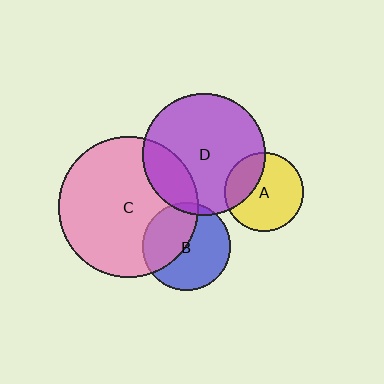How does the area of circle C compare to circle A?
Approximately 3.2 times.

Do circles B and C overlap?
Yes.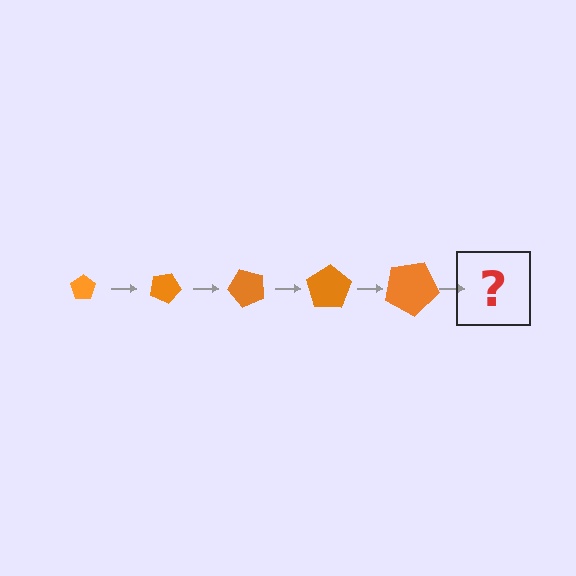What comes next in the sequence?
The next element should be a pentagon, larger than the previous one and rotated 125 degrees from the start.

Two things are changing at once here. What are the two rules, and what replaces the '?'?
The two rules are that the pentagon grows larger each step and it rotates 25 degrees each step. The '?' should be a pentagon, larger than the previous one and rotated 125 degrees from the start.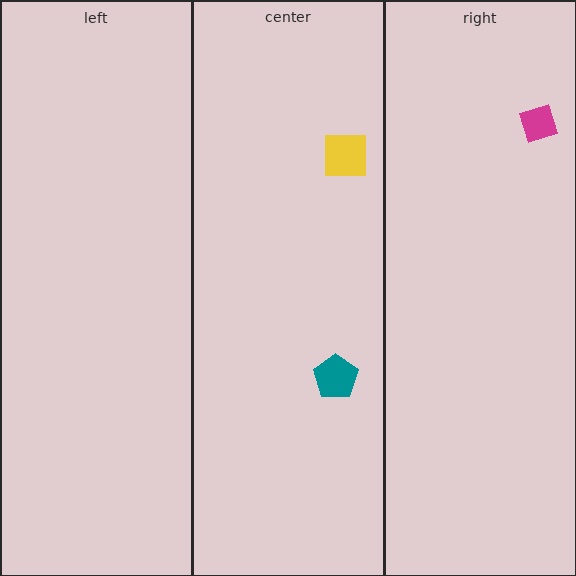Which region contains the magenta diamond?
The right region.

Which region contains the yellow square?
The center region.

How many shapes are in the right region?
1.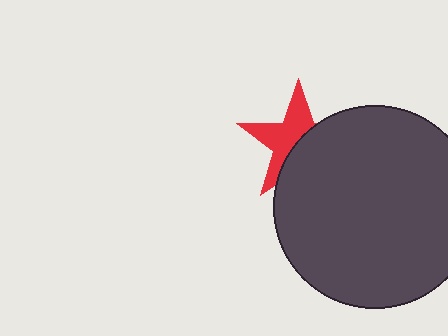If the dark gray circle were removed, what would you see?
You would see the complete red star.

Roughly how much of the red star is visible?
About half of it is visible (roughly 51%).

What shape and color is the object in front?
The object in front is a dark gray circle.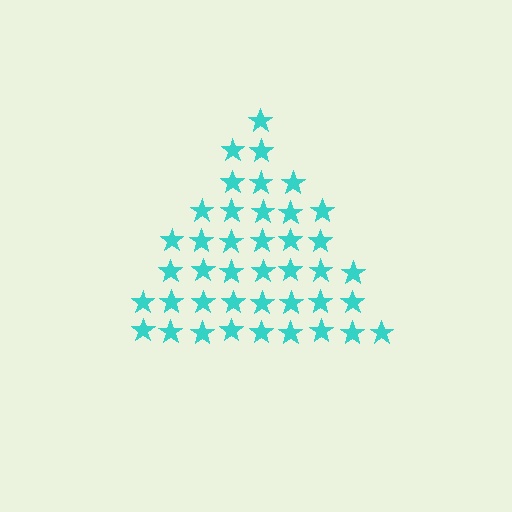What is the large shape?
The large shape is a triangle.